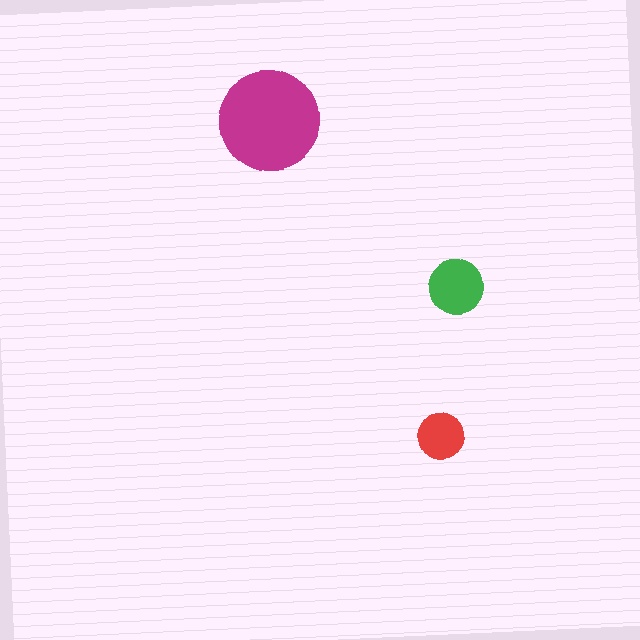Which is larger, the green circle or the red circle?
The green one.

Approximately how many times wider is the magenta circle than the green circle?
About 2 times wider.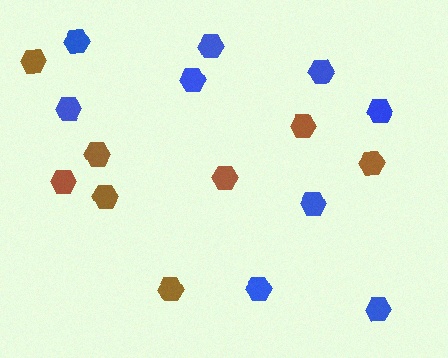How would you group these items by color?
There are 2 groups: one group of blue hexagons (9) and one group of brown hexagons (8).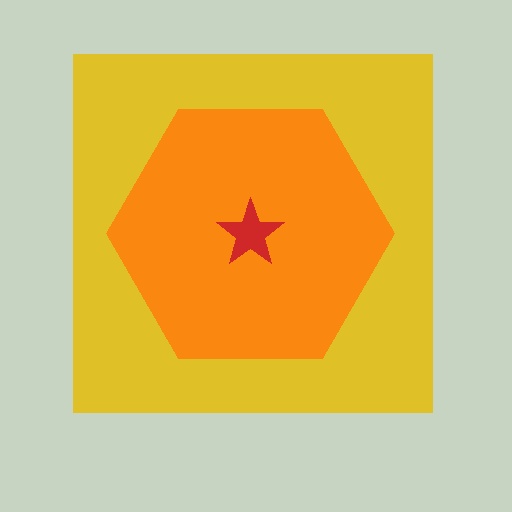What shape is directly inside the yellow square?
The orange hexagon.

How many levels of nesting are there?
3.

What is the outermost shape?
The yellow square.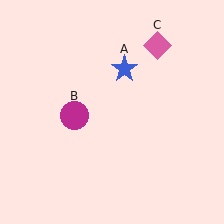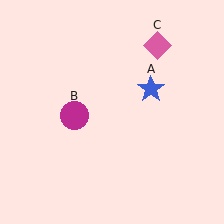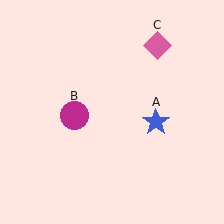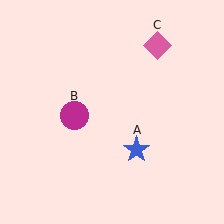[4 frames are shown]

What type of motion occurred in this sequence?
The blue star (object A) rotated clockwise around the center of the scene.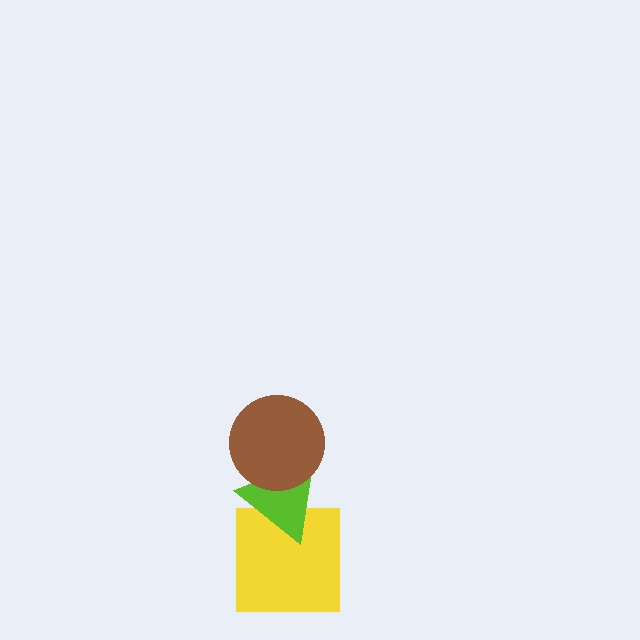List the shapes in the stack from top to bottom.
From top to bottom: the brown circle, the lime triangle, the yellow square.